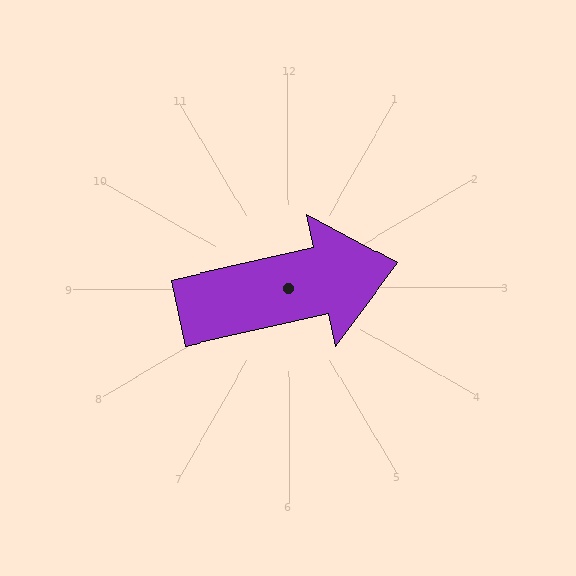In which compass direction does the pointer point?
East.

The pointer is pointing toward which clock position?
Roughly 3 o'clock.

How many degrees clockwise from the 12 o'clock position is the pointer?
Approximately 77 degrees.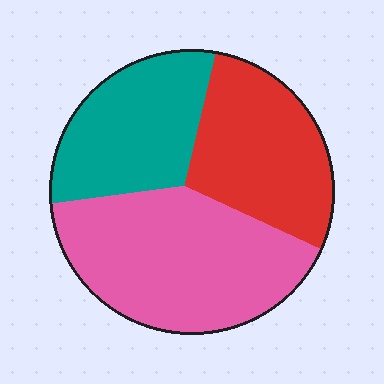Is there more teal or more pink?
Pink.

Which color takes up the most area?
Pink, at roughly 45%.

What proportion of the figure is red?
Red takes up about one third (1/3) of the figure.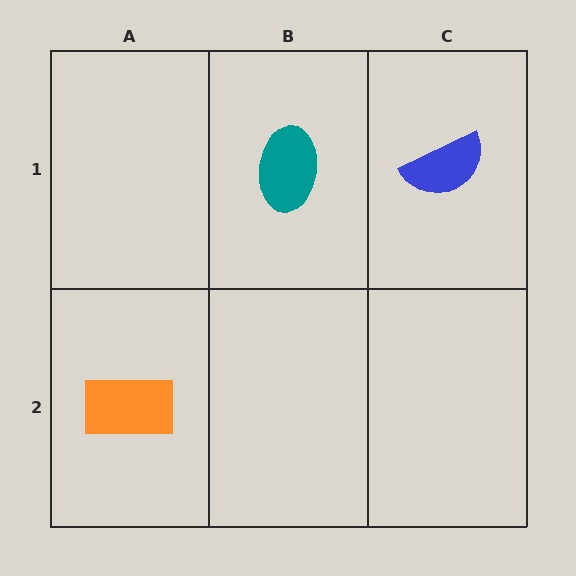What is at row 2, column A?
An orange rectangle.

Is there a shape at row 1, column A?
No, that cell is empty.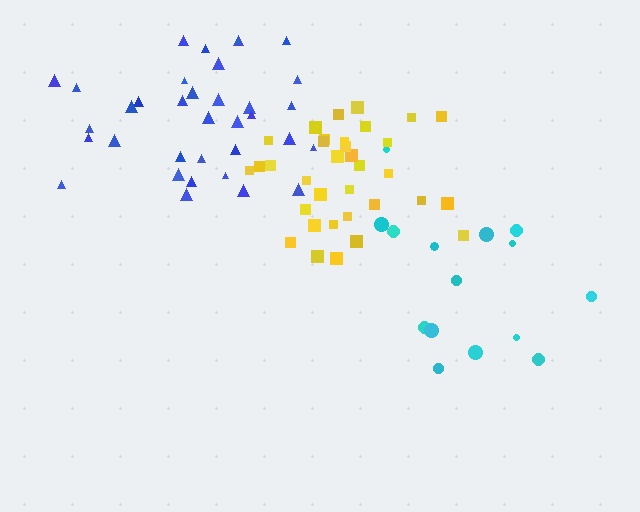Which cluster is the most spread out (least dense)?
Cyan.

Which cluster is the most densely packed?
Yellow.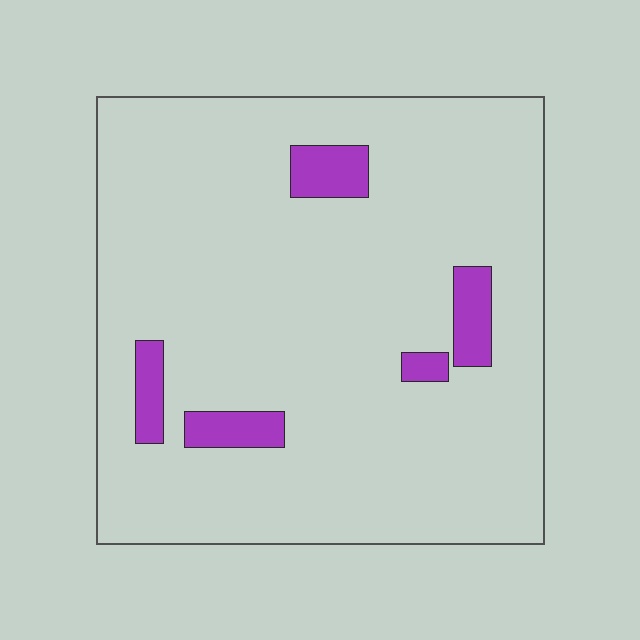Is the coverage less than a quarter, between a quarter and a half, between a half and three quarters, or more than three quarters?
Less than a quarter.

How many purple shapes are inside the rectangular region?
5.